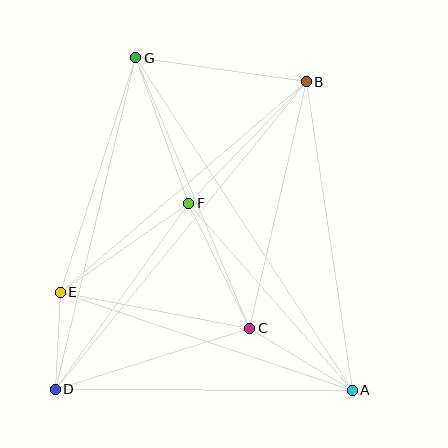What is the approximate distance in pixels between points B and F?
The distance between B and F is approximately 169 pixels.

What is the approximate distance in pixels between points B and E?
The distance between B and E is approximately 324 pixels.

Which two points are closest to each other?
Points D and E are closest to each other.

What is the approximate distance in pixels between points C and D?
The distance between C and D is approximately 204 pixels.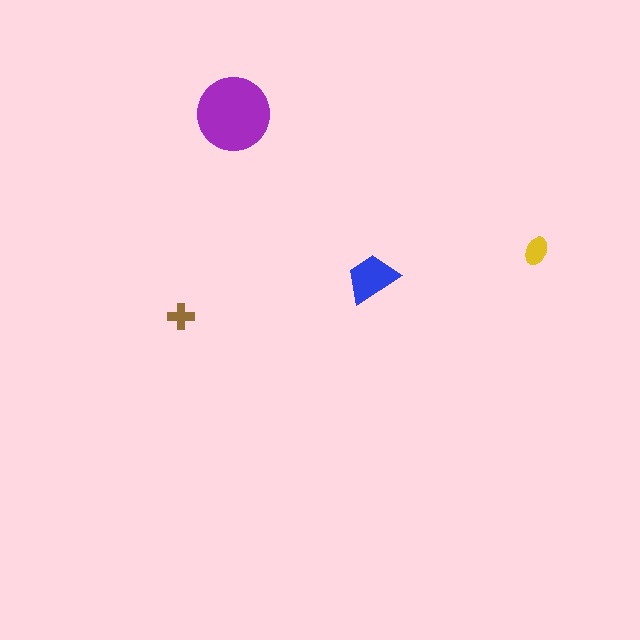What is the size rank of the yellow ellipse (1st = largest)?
3rd.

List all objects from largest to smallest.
The purple circle, the blue trapezoid, the yellow ellipse, the brown cross.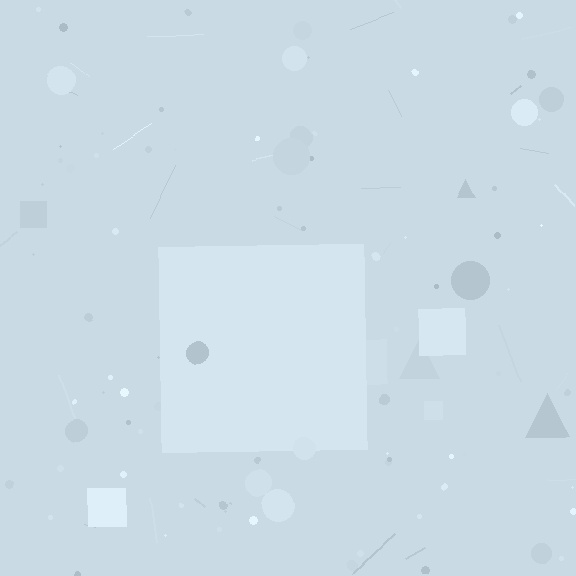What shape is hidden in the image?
A square is hidden in the image.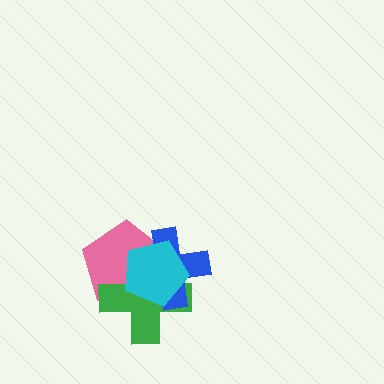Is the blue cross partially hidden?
Yes, it is partially covered by another shape.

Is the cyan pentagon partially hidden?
No, no other shape covers it.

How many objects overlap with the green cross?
3 objects overlap with the green cross.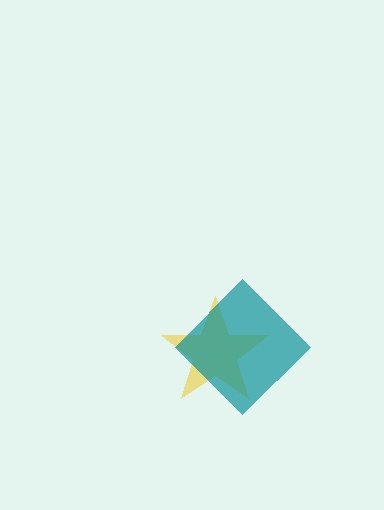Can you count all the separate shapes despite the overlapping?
Yes, there are 2 separate shapes.